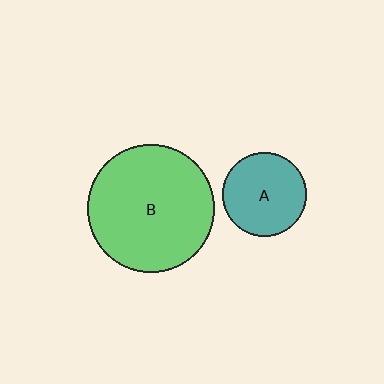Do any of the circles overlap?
No, none of the circles overlap.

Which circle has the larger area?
Circle B (green).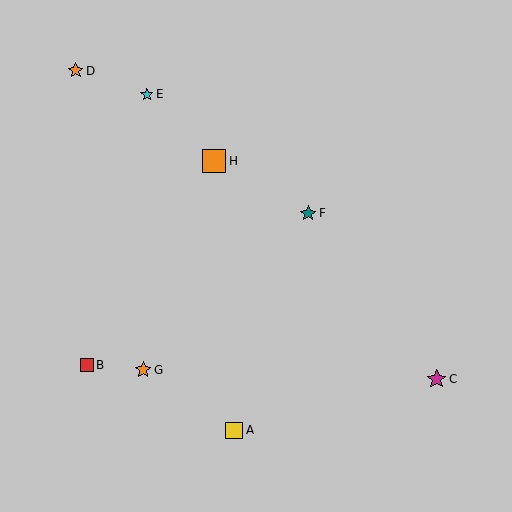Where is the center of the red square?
The center of the red square is at (87, 365).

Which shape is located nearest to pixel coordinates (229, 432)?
The yellow square (labeled A) at (234, 430) is nearest to that location.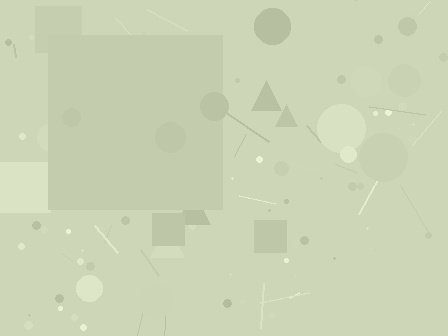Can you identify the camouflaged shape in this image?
The camouflaged shape is a square.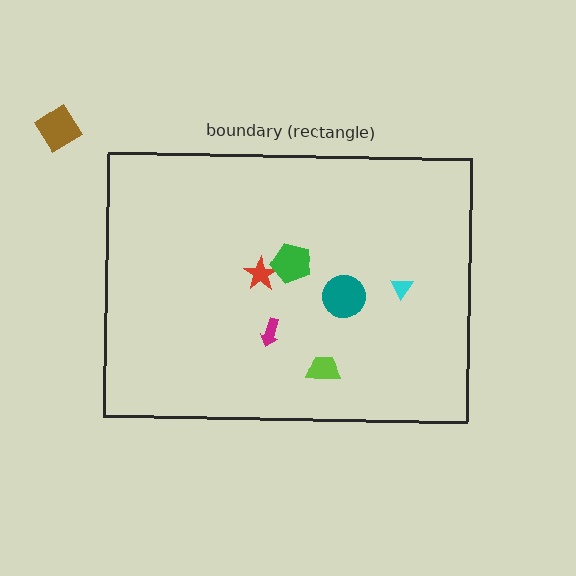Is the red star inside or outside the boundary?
Inside.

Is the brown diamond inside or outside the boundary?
Outside.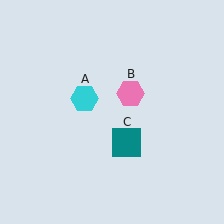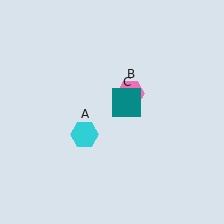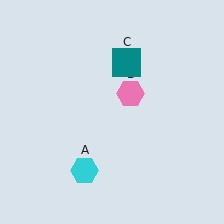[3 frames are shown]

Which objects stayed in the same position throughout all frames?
Pink hexagon (object B) remained stationary.